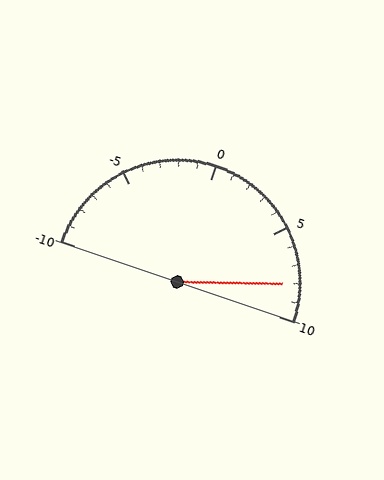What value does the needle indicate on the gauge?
The needle indicates approximately 8.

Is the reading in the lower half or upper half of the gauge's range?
The reading is in the upper half of the range (-10 to 10).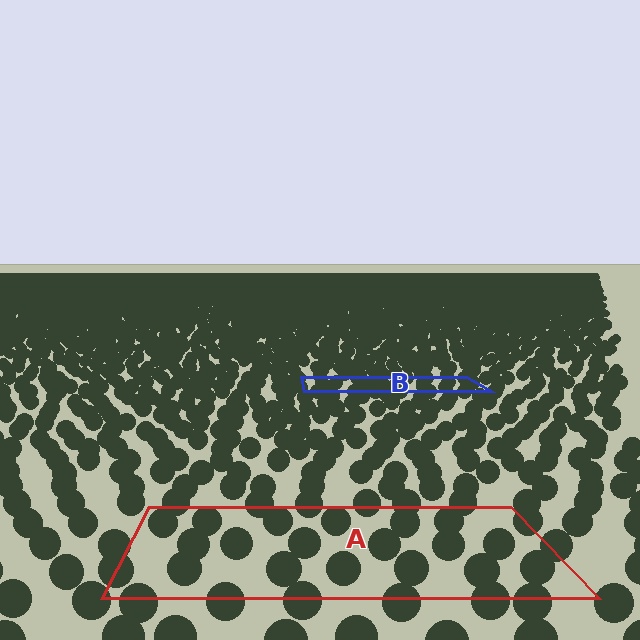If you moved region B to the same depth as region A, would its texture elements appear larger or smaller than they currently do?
They would appear larger. At a closer depth, the same texture elements are projected at a bigger on-screen size.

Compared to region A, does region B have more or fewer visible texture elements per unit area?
Region B has more texture elements per unit area — they are packed more densely because it is farther away.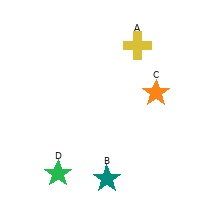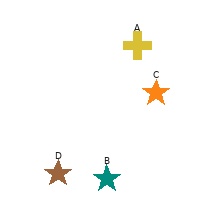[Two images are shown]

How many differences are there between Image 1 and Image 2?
There is 1 difference between the two images.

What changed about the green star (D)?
In Image 1, D is green. In Image 2, it changed to brown.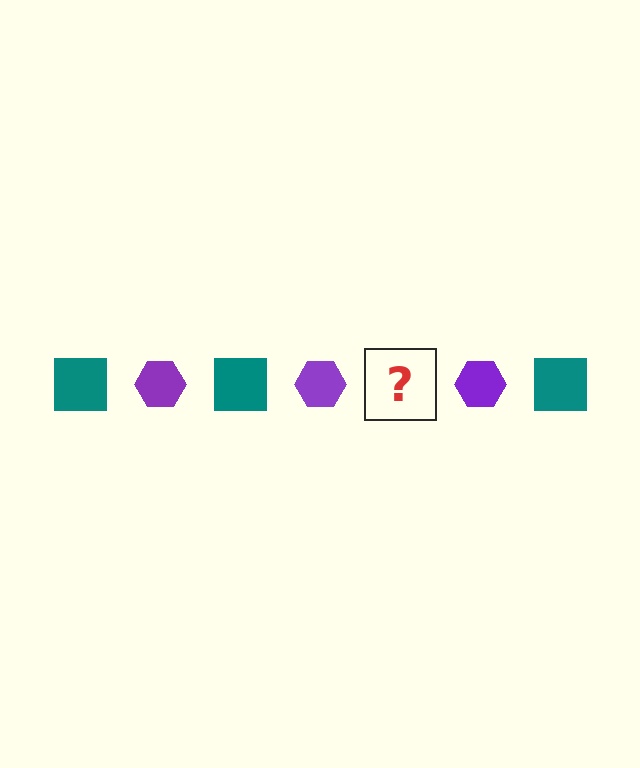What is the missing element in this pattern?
The missing element is a teal square.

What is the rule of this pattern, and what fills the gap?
The rule is that the pattern alternates between teal square and purple hexagon. The gap should be filled with a teal square.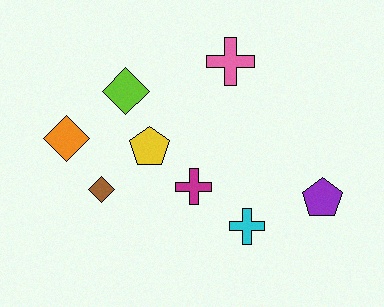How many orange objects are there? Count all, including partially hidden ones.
There is 1 orange object.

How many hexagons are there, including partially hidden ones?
There are no hexagons.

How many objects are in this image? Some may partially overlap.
There are 8 objects.